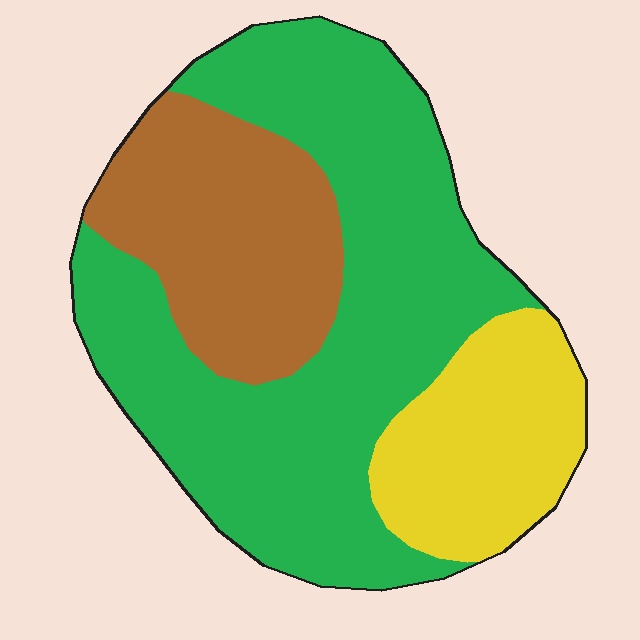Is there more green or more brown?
Green.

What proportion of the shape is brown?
Brown covers 24% of the shape.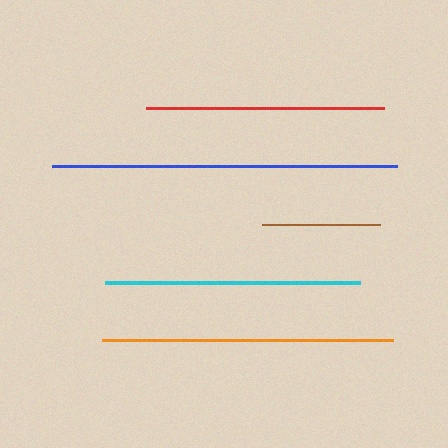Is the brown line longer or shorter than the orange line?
The orange line is longer than the brown line.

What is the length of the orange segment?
The orange segment is approximately 291 pixels long.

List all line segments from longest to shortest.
From longest to shortest: blue, orange, cyan, red, brown.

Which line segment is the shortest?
The brown line is the shortest at approximately 118 pixels.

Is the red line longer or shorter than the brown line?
The red line is longer than the brown line.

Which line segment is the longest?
The blue line is the longest at approximately 345 pixels.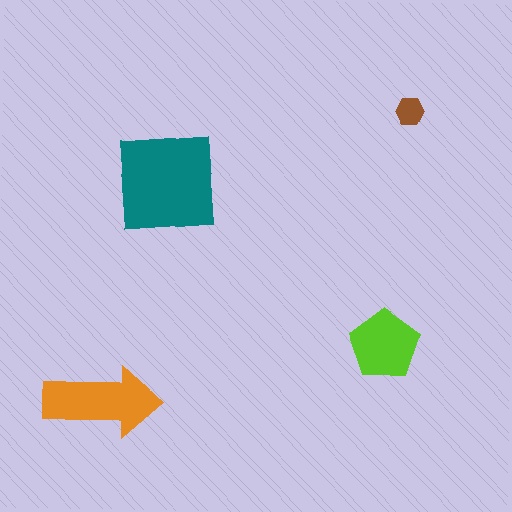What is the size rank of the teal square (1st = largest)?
1st.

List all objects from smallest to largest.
The brown hexagon, the lime pentagon, the orange arrow, the teal square.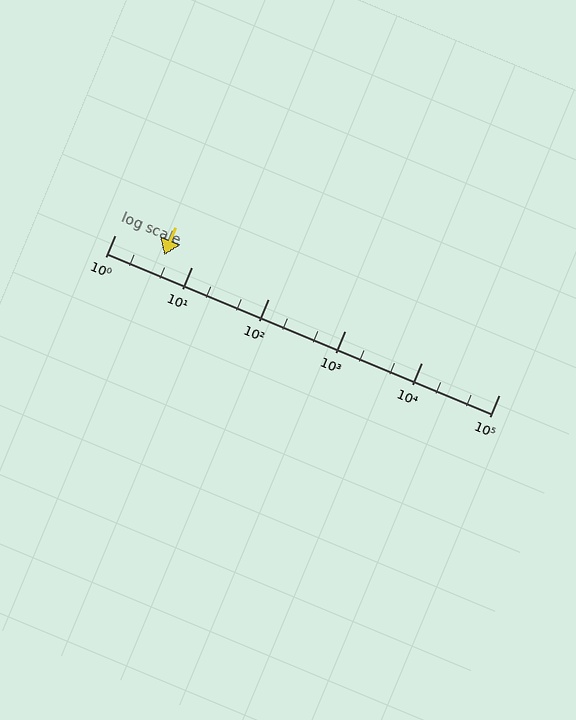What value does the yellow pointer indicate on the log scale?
The pointer indicates approximately 4.4.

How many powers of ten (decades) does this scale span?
The scale spans 5 decades, from 1 to 100000.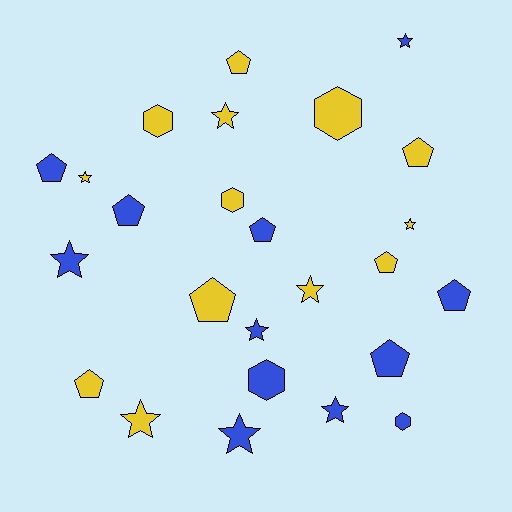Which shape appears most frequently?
Pentagon, with 10 objects.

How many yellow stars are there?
There are 5 yellow stars.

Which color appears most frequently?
Yellow, with 13 objects.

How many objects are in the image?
There are 25 objects.